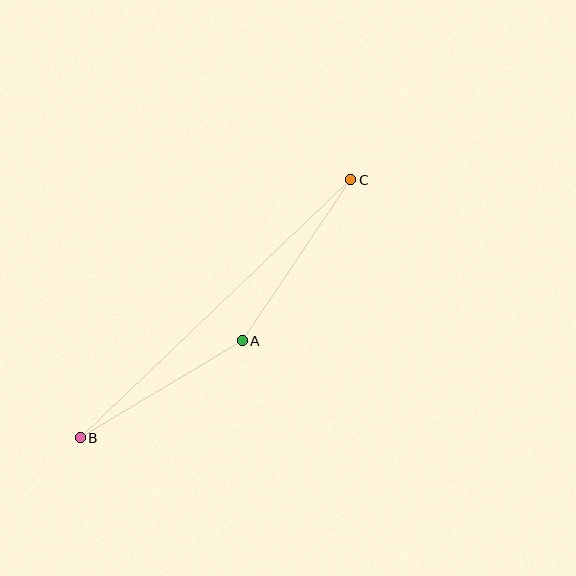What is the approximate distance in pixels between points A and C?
The distance between A and C is approximately 194 pixels.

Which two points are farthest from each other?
Points B and C are farthest from each other.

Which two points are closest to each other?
Points A and B are closest to each other.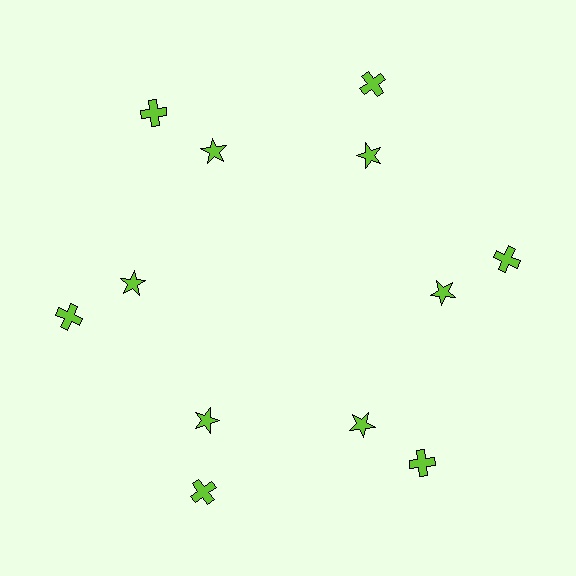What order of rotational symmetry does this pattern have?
This pattern has 6-fold rotational symmetry.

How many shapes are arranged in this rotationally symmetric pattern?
There are 12 shapes, arranged in 6 groups of 2.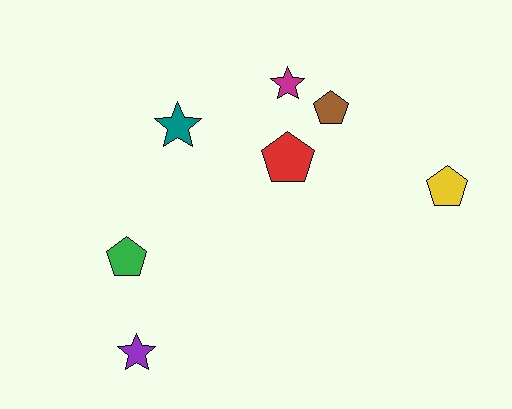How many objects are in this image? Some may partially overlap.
There are 7 objects.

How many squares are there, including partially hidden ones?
There are no squares.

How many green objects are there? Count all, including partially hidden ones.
There is 1 green object.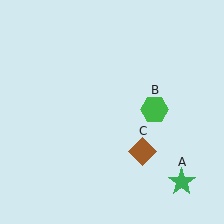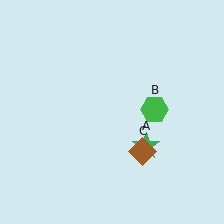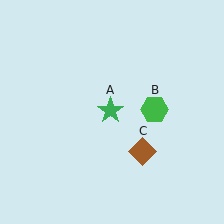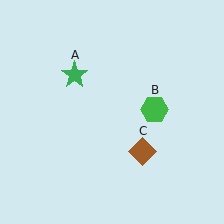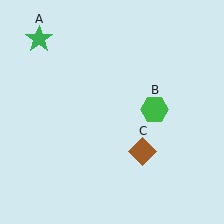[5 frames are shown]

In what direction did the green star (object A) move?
The green star (object A) moved up and to the left.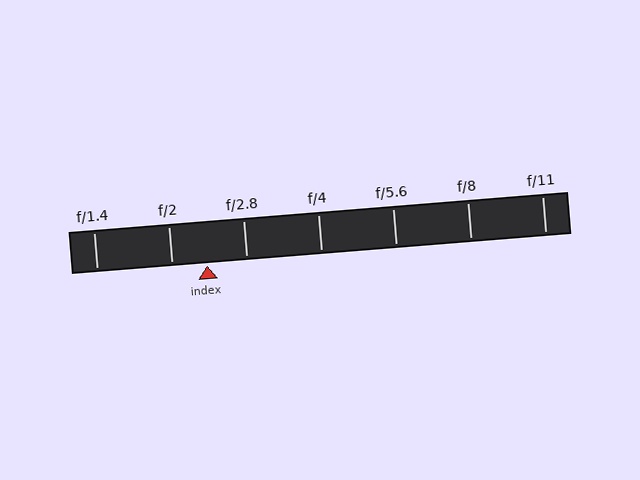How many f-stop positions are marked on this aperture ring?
There are 7 f-stop positions marked.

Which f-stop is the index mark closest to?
The index mark is closest to f/2.